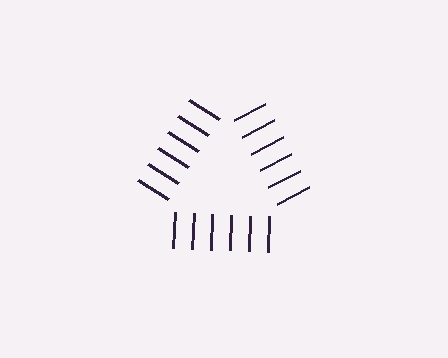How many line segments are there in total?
18 — 6 along each of the 3 edges.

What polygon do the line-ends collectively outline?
An illusory triangle — the line segments terminate on its edges but no continuous stroke is drawn.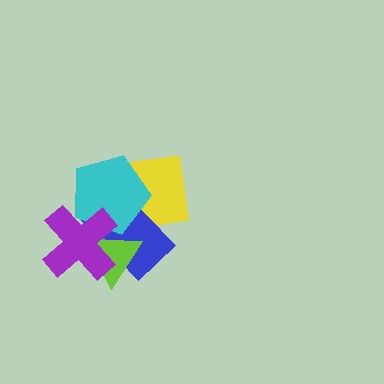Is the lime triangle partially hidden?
Yes, it is partially covered by another shape.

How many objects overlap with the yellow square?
2 objects overlap with the yellow square.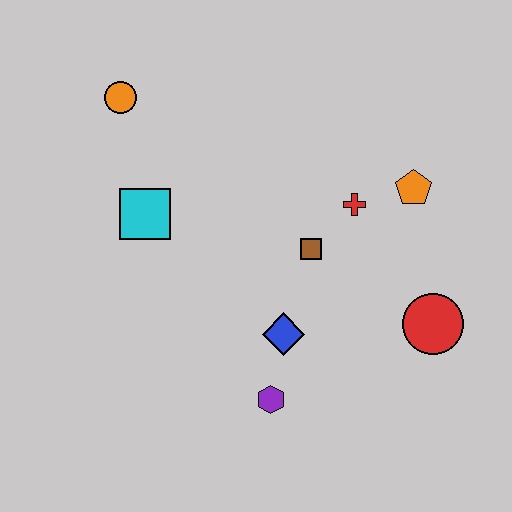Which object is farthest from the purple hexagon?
The orange circle is farthest from the purple hexagon.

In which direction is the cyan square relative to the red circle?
The cyan square is to the left of the red circle.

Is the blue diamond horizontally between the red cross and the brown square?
No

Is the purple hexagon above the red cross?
No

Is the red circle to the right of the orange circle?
Yes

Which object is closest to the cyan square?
The orange circle is closest to the cyan square.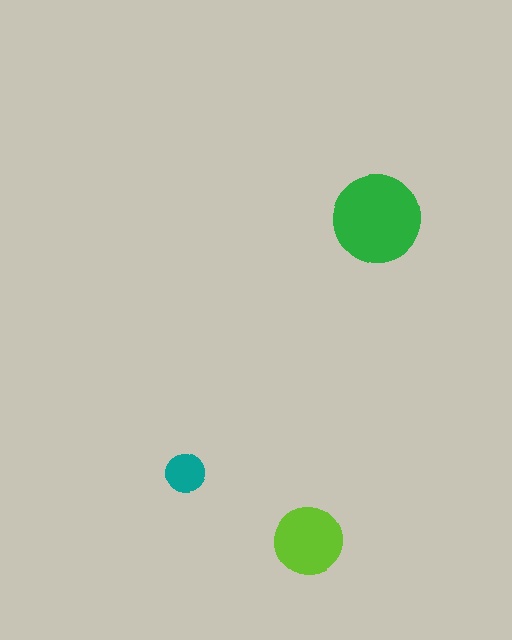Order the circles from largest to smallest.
the green one, the lime one, the teal one.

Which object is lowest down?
The lime circle is bottommost.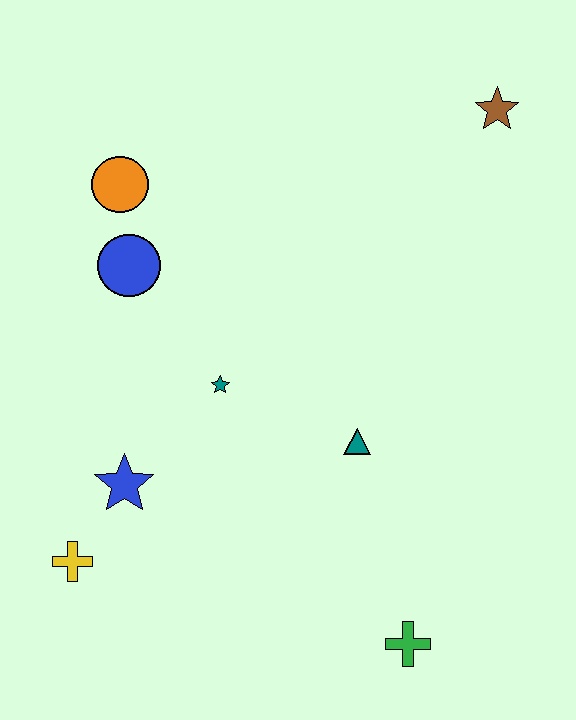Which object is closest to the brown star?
The teal triangle is closest to the brown star.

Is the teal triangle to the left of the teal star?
No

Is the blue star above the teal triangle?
No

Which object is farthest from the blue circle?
The green cross is farthest from the blue circle.